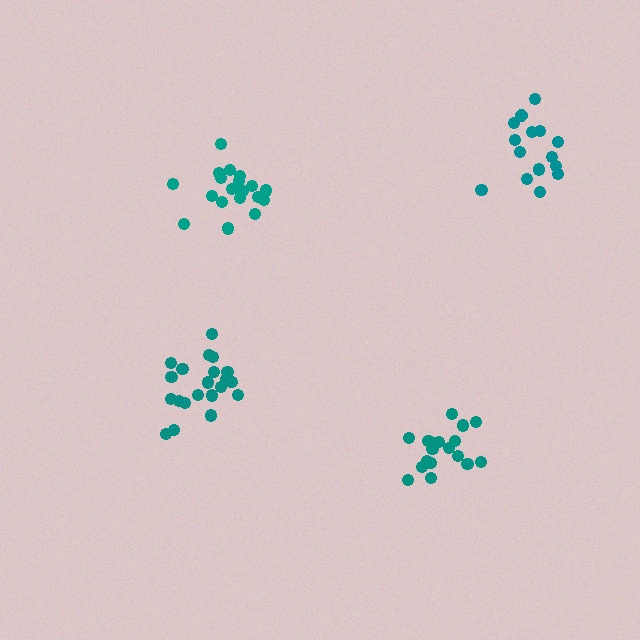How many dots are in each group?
Group 1: 21 dots, Group 2: 20 dots, Group 3: 18 dots, Group 4: 15 dots (74 total).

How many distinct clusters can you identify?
There are 4 distinct clusters.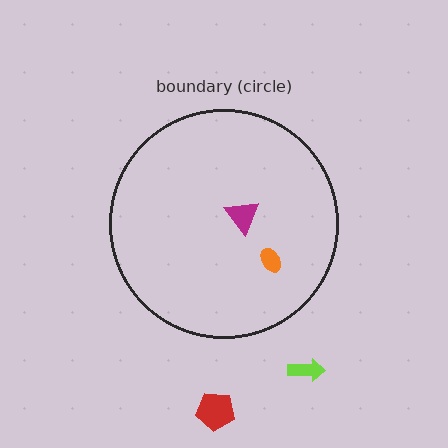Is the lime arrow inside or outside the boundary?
Outside.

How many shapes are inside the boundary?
2 inside, 2 outside.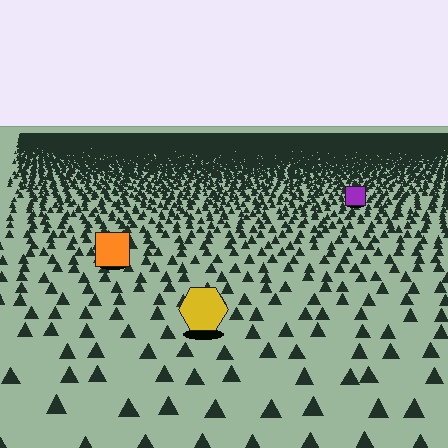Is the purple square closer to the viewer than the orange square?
No. The orange square is closer — you can tell from the texture gradient: the ground texture is coarser near it.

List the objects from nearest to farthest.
From nearest to farthest: the yellow hexagon, the orange square, the purple square.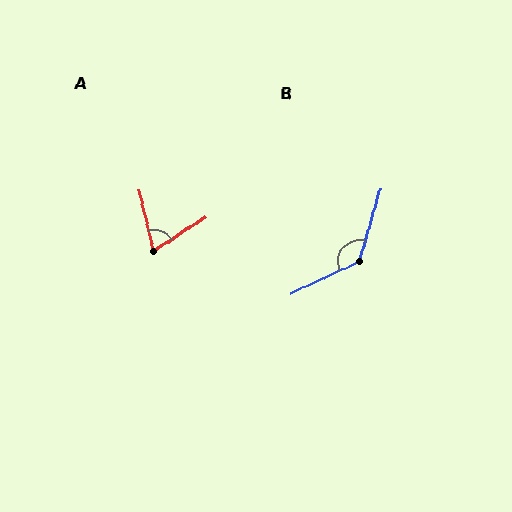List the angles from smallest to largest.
A (70°), B (132°).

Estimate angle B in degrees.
Approximately 132 degrees.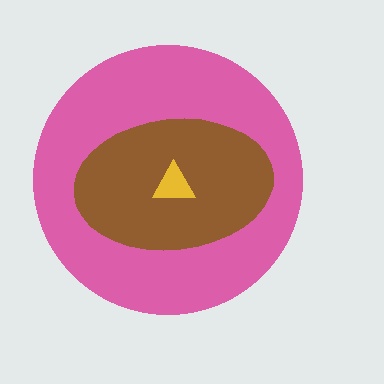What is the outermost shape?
The pink circle.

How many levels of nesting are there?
3.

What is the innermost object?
The yellow triangle.